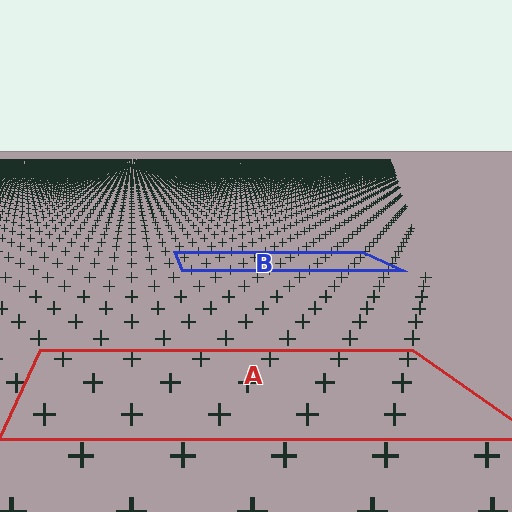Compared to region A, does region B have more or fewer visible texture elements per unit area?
Region B has more texture elements per unit area — they are packed more densely because it is farther away.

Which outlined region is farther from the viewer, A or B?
Region B is farther from the viewer — the texture elements inside it appear smaller and more densely packed.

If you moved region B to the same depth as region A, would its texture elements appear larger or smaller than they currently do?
They would appear larger. At a closer depth, the same texture elements are projected at a bigger on-screen size.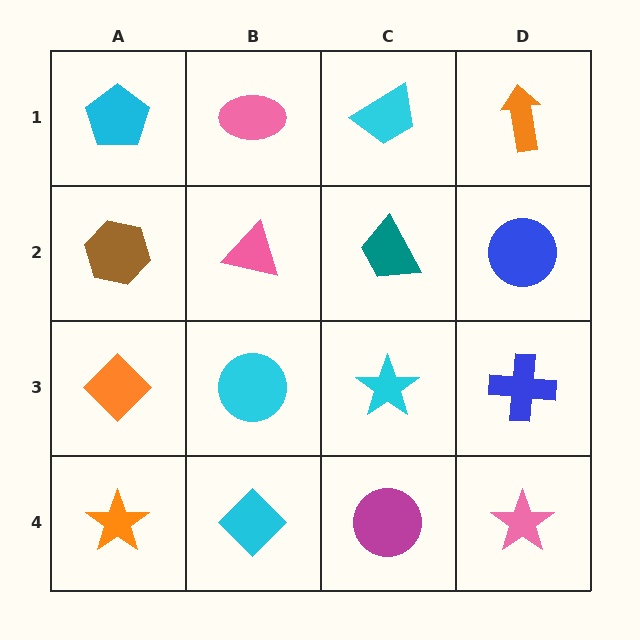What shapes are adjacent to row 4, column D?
A blue cross (row 3, column D), a magenta circle (row 4, column C).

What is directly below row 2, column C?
A cyan star.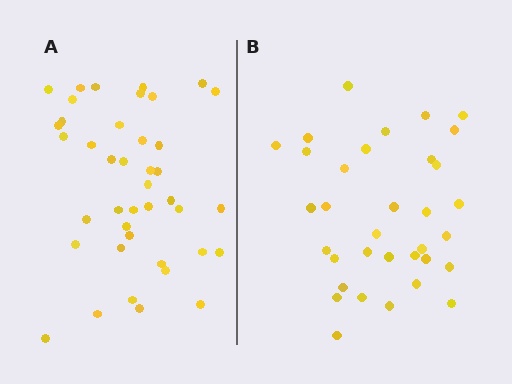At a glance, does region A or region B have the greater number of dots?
Region A (the left region) has more dots.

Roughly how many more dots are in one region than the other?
Region A has roughly 8 or so more dots than region B.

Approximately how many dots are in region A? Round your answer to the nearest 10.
About 40 dots. (The exact count is 41, which rounds to 40.)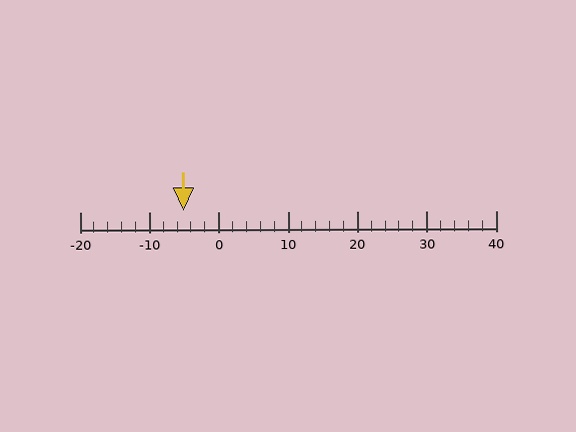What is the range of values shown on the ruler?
The ruler shows values from -20 to 40.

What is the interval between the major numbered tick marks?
The major tick marks are spaced 10 units apart.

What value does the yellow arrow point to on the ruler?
The yellow arrow points to approximately -5.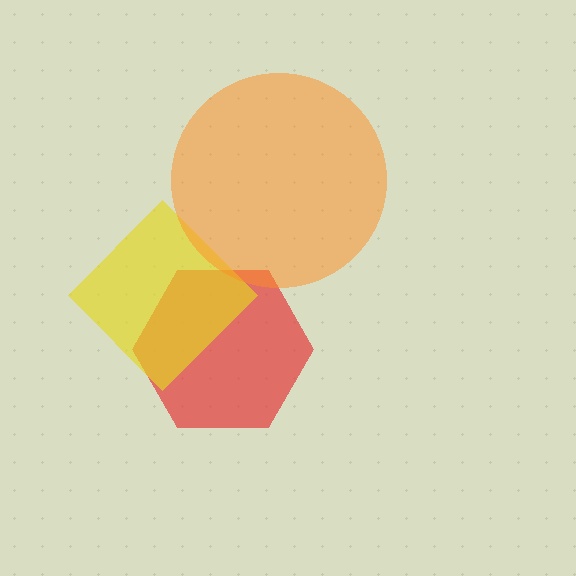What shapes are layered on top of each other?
The layered shapes are: a red hexagon, a yellow diamond, an orange circle.